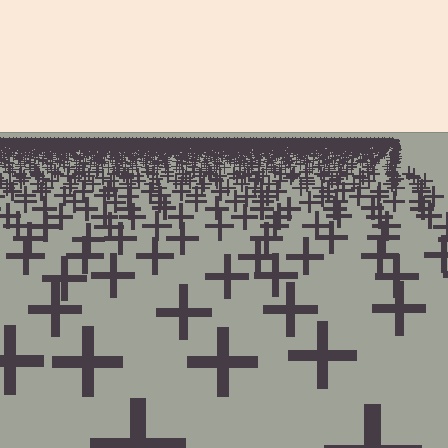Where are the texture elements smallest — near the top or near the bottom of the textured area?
Near the top.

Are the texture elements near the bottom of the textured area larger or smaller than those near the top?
Larger. Near the bottom, elements are closer to the viewer and appear at a bigger on-screen size.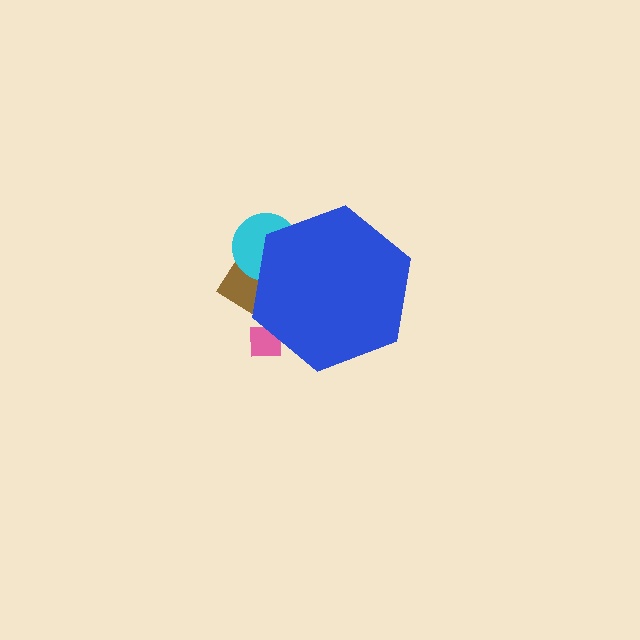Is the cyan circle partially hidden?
Yes, the cyan circle is partially hidden behind the blue hexagon.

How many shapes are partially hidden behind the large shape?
3 shapes are partially hidden.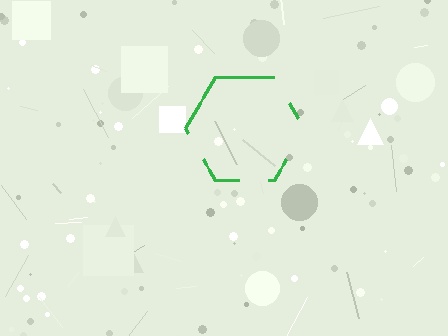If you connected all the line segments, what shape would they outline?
They would outline a hexagon.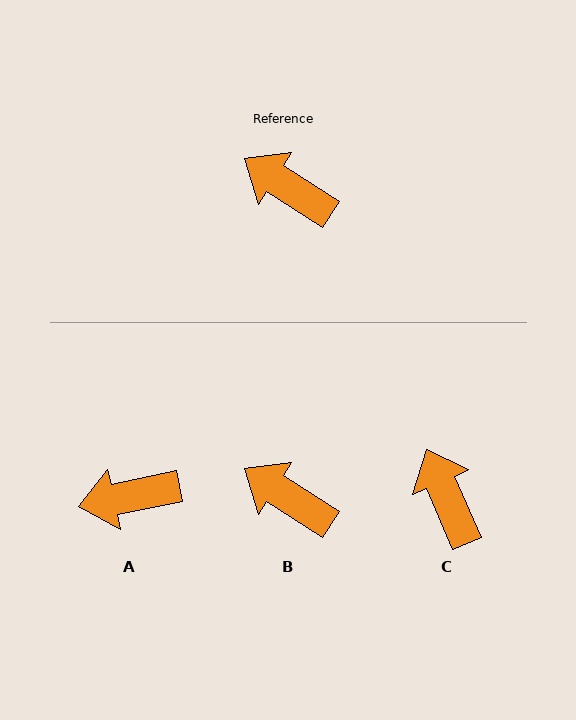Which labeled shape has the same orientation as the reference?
B.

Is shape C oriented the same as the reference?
No, it is off by about 34 degrees.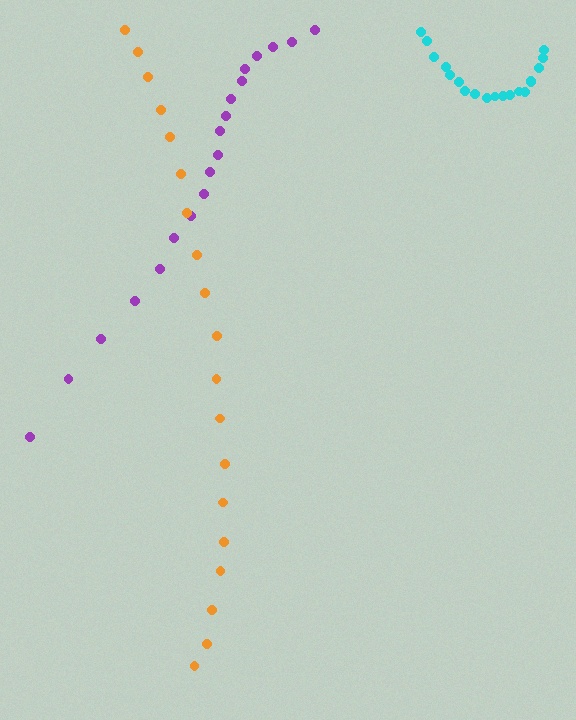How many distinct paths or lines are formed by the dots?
There are 3 distinct paths.